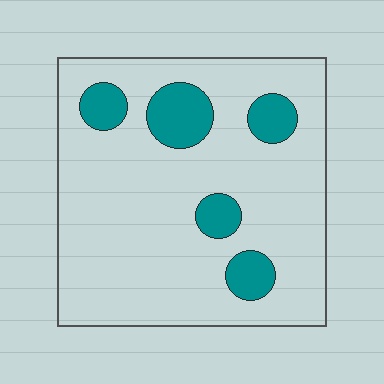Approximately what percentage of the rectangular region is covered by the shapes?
Approximately 15%.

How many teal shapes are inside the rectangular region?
5.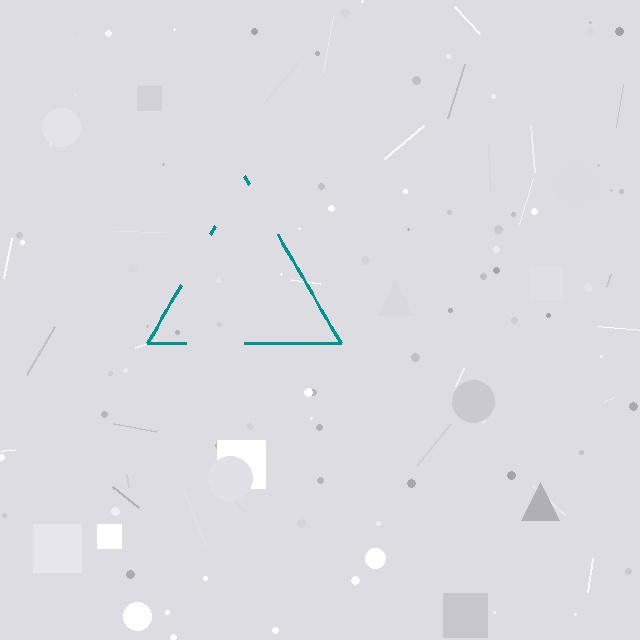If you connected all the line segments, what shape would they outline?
They would outline a triangle.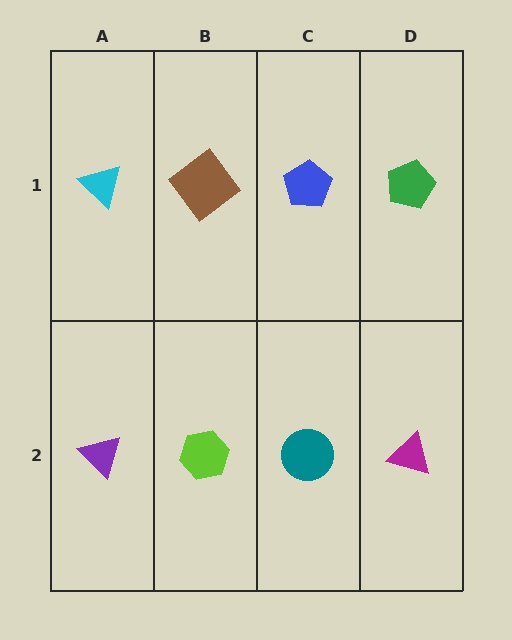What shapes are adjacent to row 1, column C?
A teal circle (row 2, column C), a brown diamond (row 1, column B), a green pentagon (row 1, column D).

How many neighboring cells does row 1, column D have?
2.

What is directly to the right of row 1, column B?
A blue pentagon.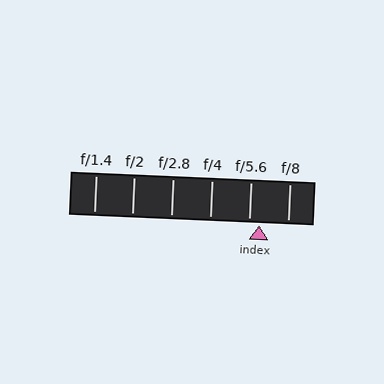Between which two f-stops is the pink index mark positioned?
The index mark is between f/5.6 and f/8.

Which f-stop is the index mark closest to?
The index mark is closest to f/5.6.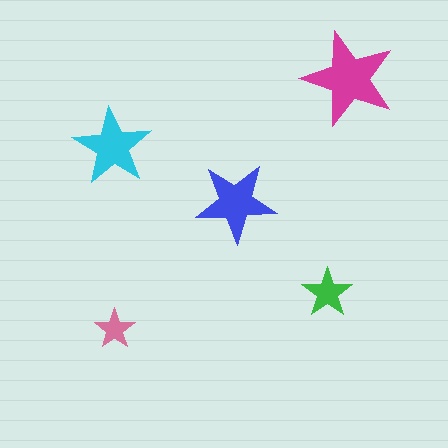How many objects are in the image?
There are 5 objects in the image.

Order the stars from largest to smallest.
the magenta one, the blue one, the cyan one, the green one, the pink one.